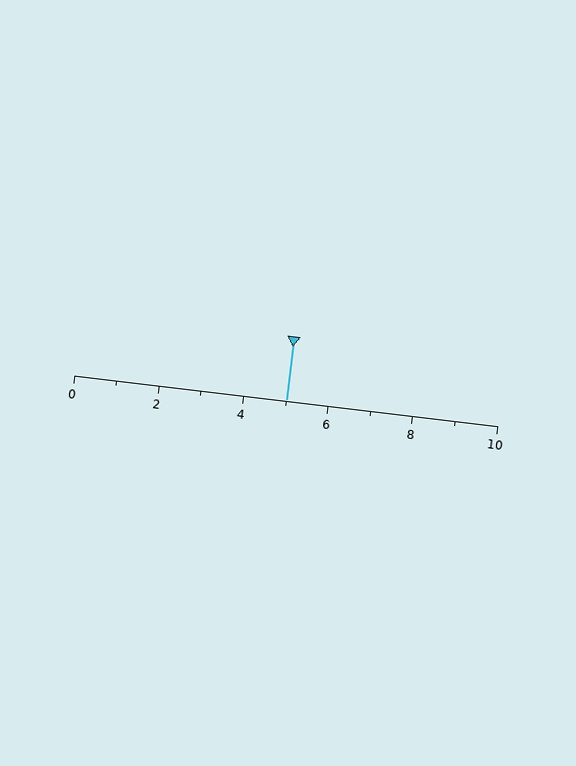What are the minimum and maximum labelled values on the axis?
The axis runs from 0 to 10.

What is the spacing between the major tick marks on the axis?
The major ticks are spaced 2 apart.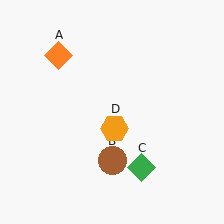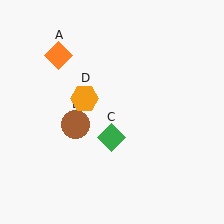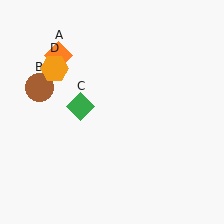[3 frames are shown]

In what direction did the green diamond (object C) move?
The green diamond (object C) moved up and to the left.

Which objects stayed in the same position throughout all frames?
Orange diamond (object A) remained stationary.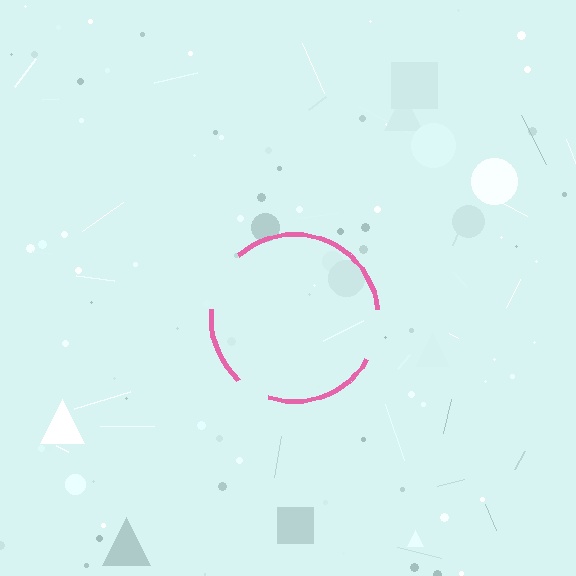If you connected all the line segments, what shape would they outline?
They would outline a circle.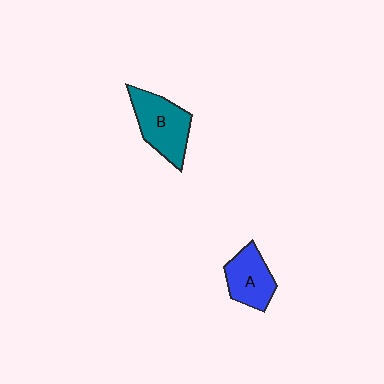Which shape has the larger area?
Shape B (teal).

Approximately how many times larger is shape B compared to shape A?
Approximately 1.3 times.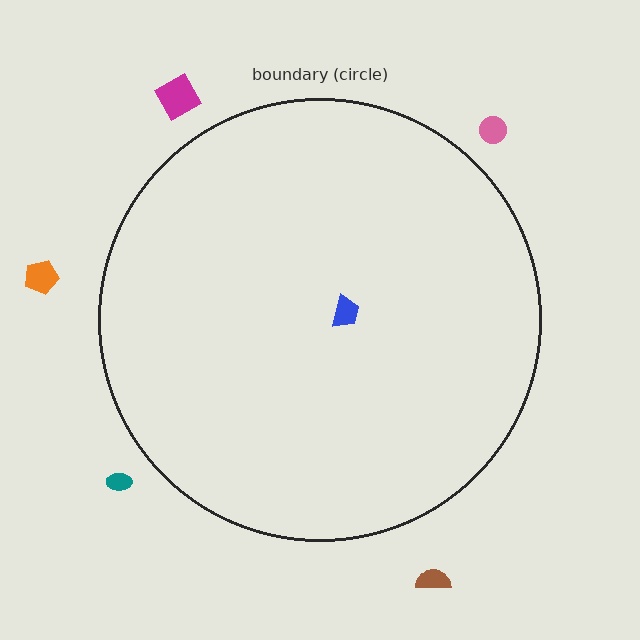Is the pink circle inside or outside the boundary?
Outside.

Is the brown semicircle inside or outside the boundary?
Outside.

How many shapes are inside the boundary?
1 inside, 5 outside.